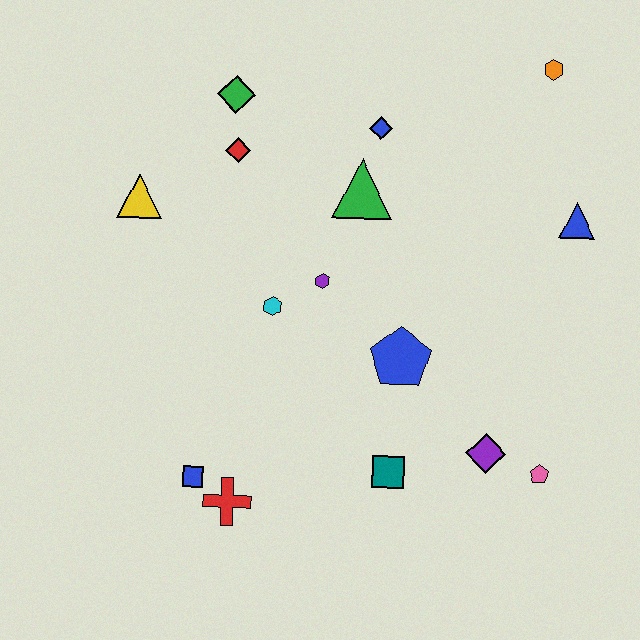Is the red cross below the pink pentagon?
Yes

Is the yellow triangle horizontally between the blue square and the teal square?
No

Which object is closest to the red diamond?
The green diamond is closest to the red diamond.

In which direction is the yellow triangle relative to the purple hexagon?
The yellow triangle is to the left of the purple hexagon.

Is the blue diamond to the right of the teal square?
No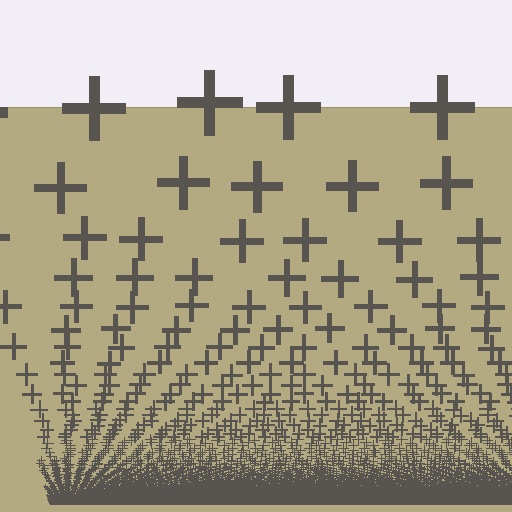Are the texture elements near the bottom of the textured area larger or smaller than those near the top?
Smaller. The gradient is inverted — elements near the bottom are smaller and denser.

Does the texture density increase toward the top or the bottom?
Density increases toward the bottom.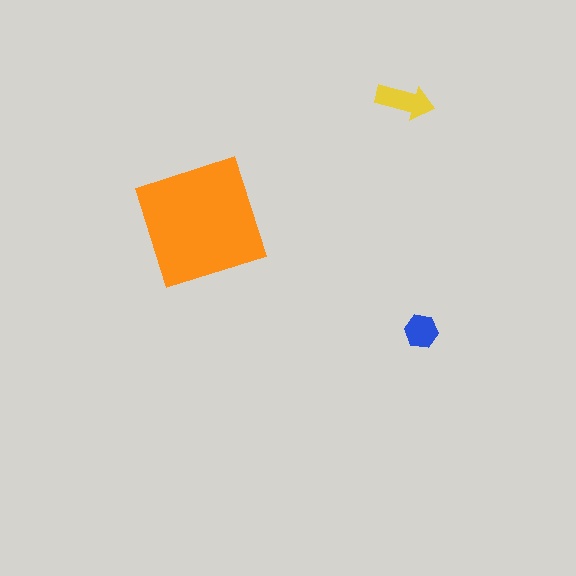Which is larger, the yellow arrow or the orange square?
The orange square.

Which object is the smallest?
The blue hexagon.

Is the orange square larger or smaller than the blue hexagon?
Larger.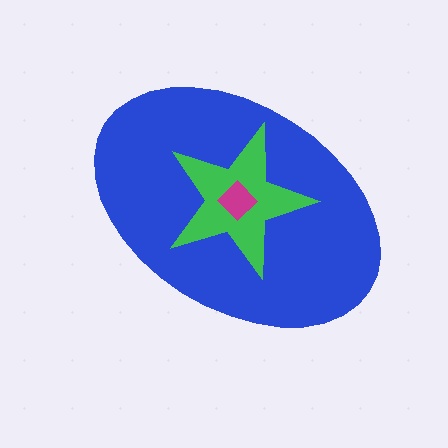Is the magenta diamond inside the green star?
Yes.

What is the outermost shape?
The blue ellipse.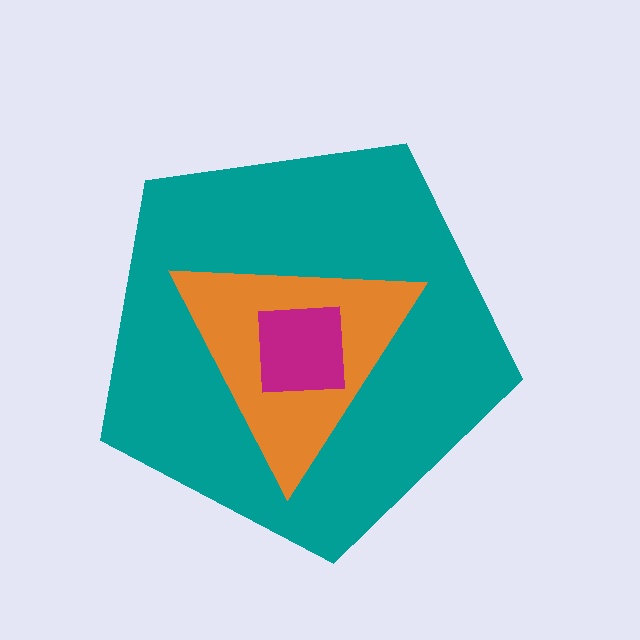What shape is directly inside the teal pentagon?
The orange triangle.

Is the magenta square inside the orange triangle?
Yes.